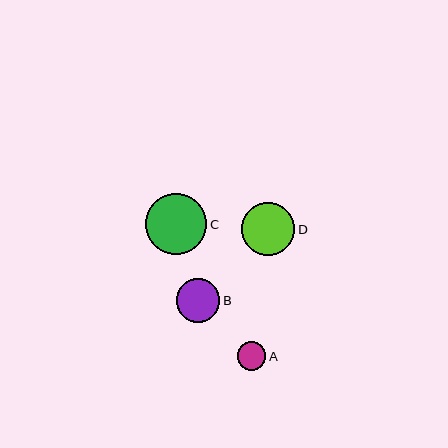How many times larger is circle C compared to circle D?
Circle C is approximately 1.1 times the size of circle D.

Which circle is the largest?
Circle C is the largest with a size of approximately 61 pixels.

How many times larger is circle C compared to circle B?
Circle C is approximately 1.4 times the size of circle B.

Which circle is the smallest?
Circle A is the smallest with a size of approximately 29 pixels.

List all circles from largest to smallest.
From largest to smallest: C, D, B, A.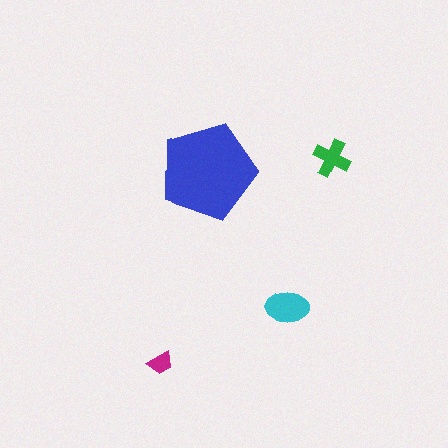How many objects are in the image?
There are 4 objects in the image.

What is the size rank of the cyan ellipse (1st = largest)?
2nd.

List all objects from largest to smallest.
The blue pentagon, the cyan ellipse, the green cross, the magenta trapezoid.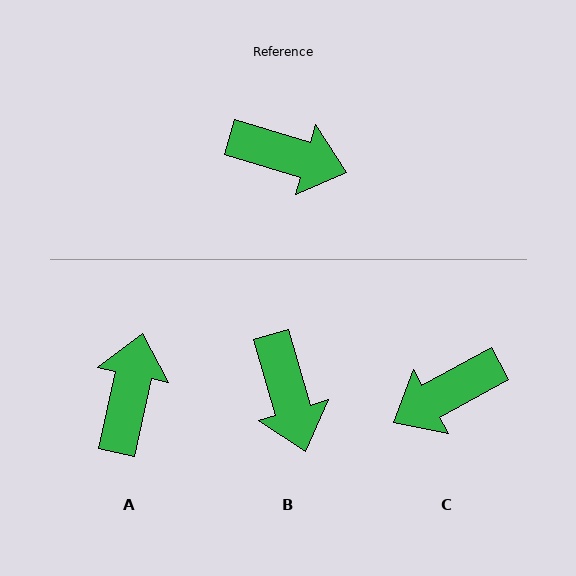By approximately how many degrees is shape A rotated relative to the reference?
Approximately 94 degrees counter-clockwise.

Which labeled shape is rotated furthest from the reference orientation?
C, about 135 degrees away.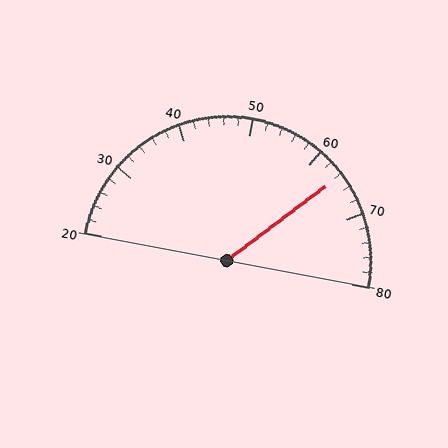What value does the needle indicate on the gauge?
The needle indicates approximately 64.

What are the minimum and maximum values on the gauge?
The gauge ranges from 20 to 80.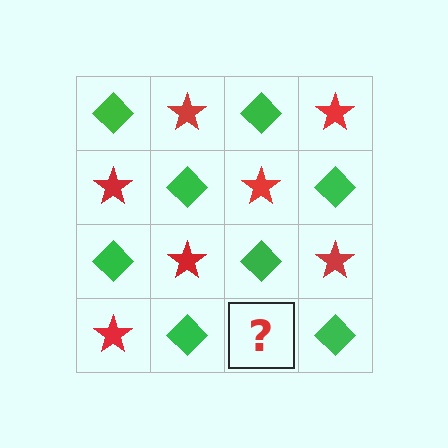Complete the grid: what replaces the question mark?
The question mark should be replaced with a red star.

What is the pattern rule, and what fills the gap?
The rule is that it alternates green diamond and red star in a checkerboard pattern. The gap should be filled with a red star.